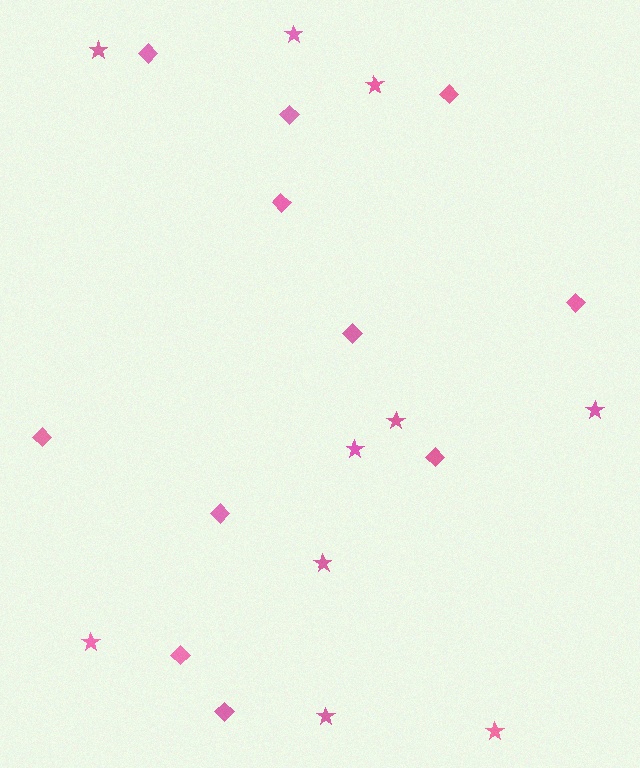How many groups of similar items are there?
There are 2 groups: one group of stars (10) and one group of diamonds (11).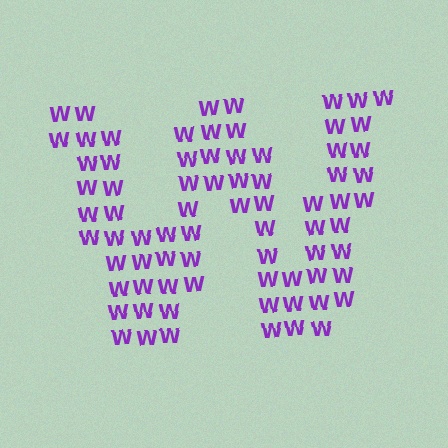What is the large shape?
The large shape is the letter W.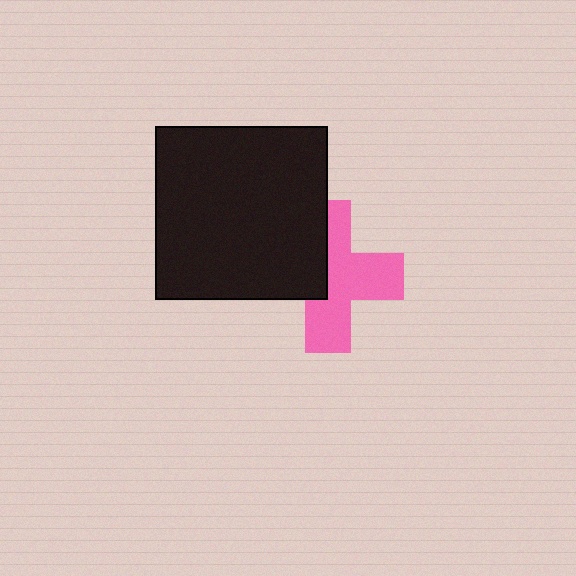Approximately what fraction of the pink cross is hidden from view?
Roughly 39% of the pink cross is hidden behind the black square.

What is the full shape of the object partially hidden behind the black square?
The partially hidden object is a pink cross.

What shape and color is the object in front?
The object in front is a black square.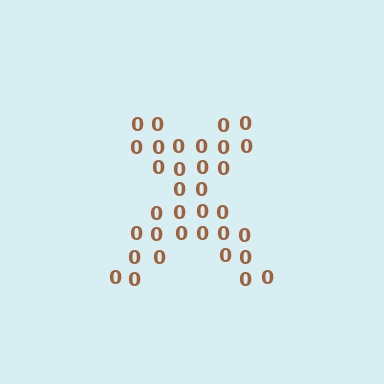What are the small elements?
The small elements are digit 0's.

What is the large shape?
The large shape is the letter X.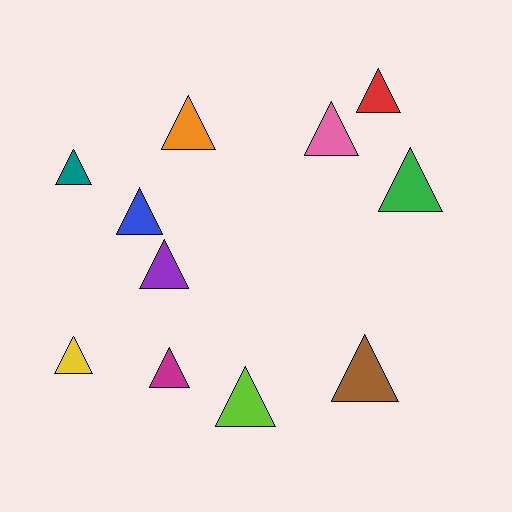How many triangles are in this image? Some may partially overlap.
There are 11 triangles.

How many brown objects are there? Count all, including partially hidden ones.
There is 1 brown object.